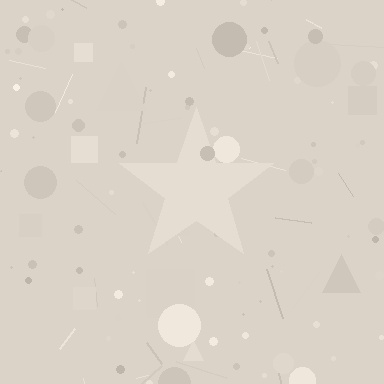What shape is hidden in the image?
A star is hidden in the image.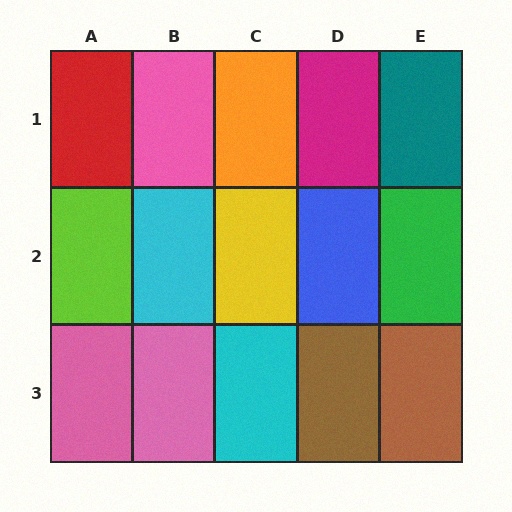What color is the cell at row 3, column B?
Pink.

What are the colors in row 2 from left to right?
Lime, cyan, yellow, blue, green.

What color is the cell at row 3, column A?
Pink.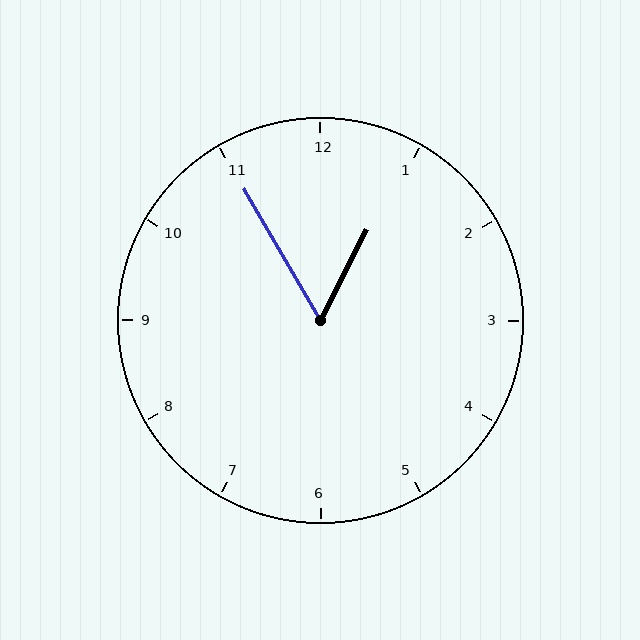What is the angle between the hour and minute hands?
Approximately 58 degrees.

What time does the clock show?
12:55.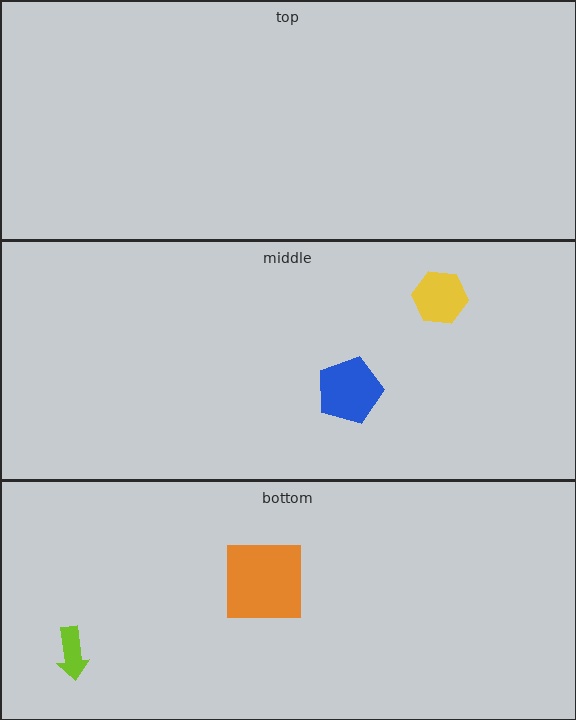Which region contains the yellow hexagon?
The middle region.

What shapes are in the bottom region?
The orange square, the lime arrow.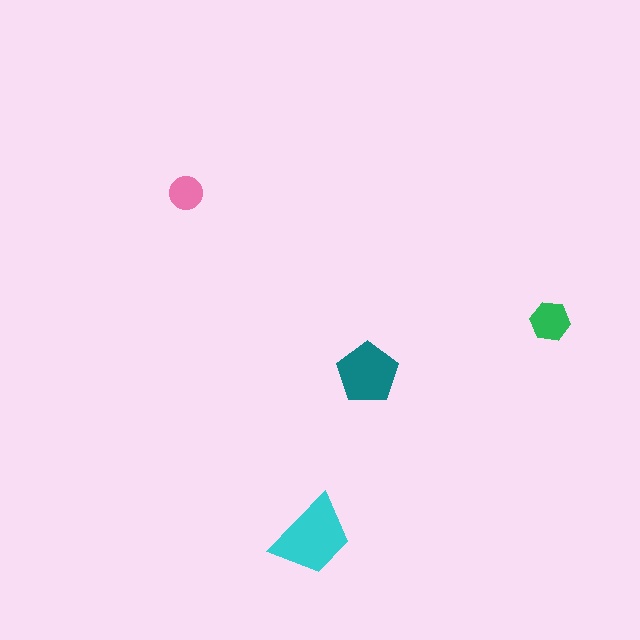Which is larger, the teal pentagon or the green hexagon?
The teal pentagon.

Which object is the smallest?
The pink circle.